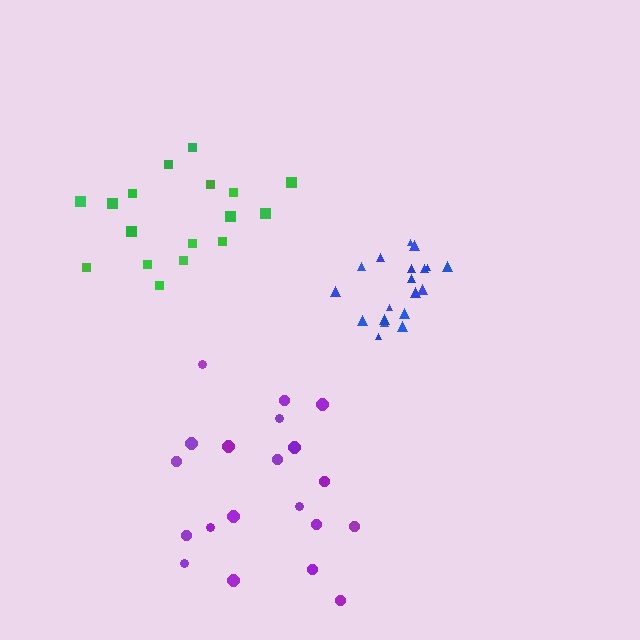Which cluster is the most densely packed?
Blue.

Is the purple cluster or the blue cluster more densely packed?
Blue.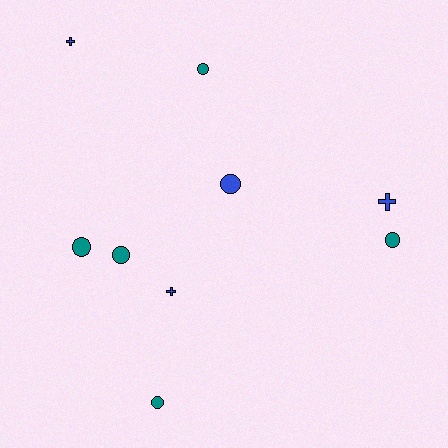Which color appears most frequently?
Teal, with 5 objects.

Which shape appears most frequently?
Circle, with 6 objects.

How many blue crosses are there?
There are 3 blue crosses.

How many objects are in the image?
There are 9 objects.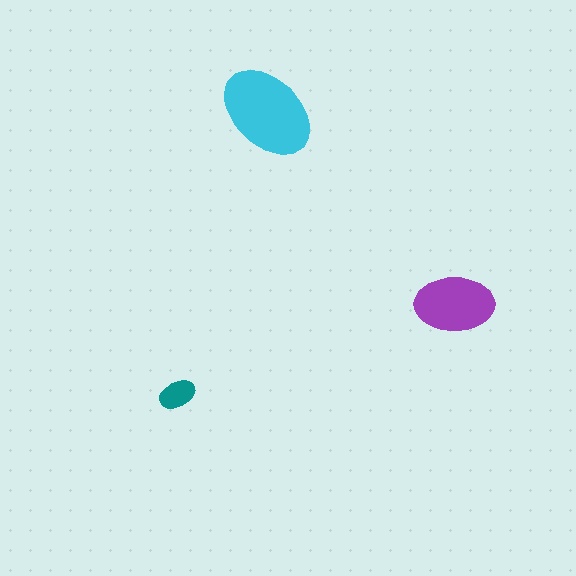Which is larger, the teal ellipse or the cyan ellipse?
The cyan one.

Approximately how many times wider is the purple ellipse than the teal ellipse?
About 2 times wider.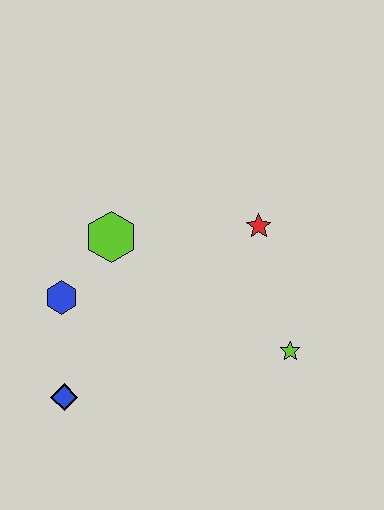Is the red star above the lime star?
Yes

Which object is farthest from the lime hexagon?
The lime star is farthest from the lime hexagon.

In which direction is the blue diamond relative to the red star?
The blue diamond is to the left of the red star.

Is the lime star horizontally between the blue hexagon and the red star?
No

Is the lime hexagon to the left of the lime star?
Yes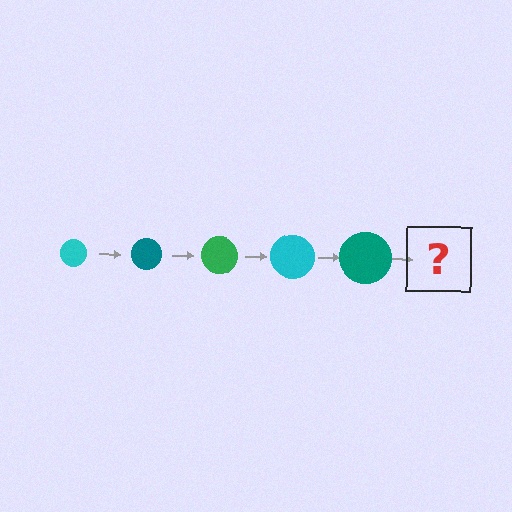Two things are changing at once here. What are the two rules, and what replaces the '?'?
The two rules are that the circle grows larger each step and the color cycles through cyan, teal, and green. The '?' should be a green circle, larger than the previous one.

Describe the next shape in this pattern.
It should be a green circle, larger than the previous one.